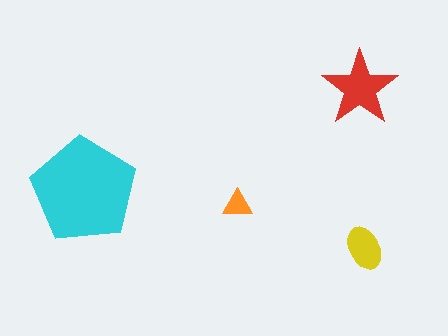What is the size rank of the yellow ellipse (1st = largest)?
3rd.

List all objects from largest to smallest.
The cyan pentagon, the red star, the yellow ellipse, the orange triangle.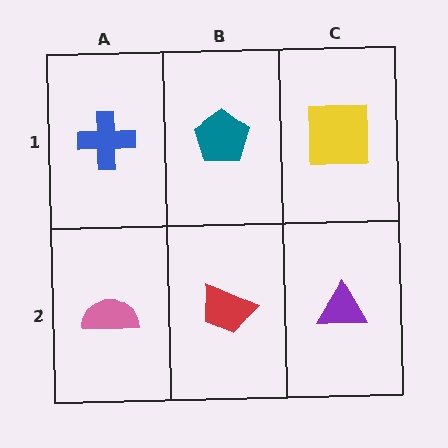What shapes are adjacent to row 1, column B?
A red trapezoid (row 2, column B), a blue cross (row 1, column A), a yellow square (row 1, column C).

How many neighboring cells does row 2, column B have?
3.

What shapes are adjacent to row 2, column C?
A yellow square (row 1, column C), a red trapezoid (row 2, column B).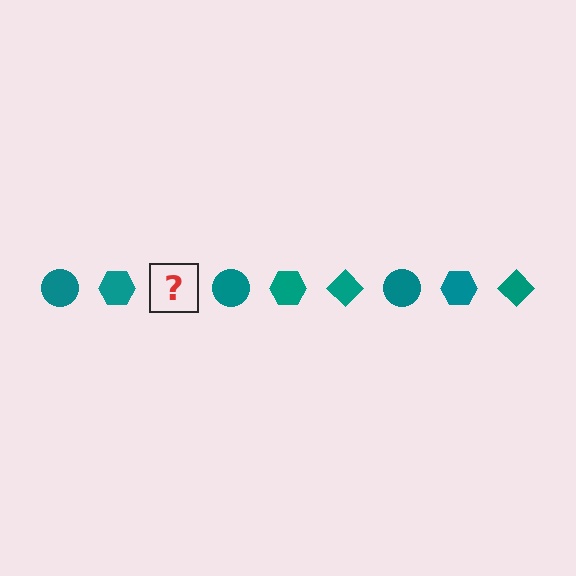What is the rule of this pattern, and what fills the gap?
The rule is that the pattern cycles through circle, hexagon, diamond shapes in teal. The gap should be filled with a teal diamond.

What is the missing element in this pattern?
The missing element is a teal diamond.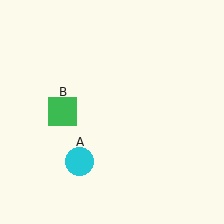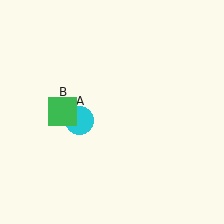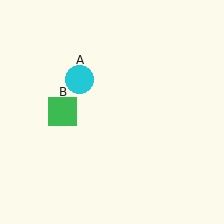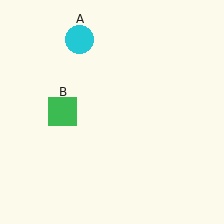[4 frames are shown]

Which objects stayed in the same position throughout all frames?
Green square (object B) remained stationary.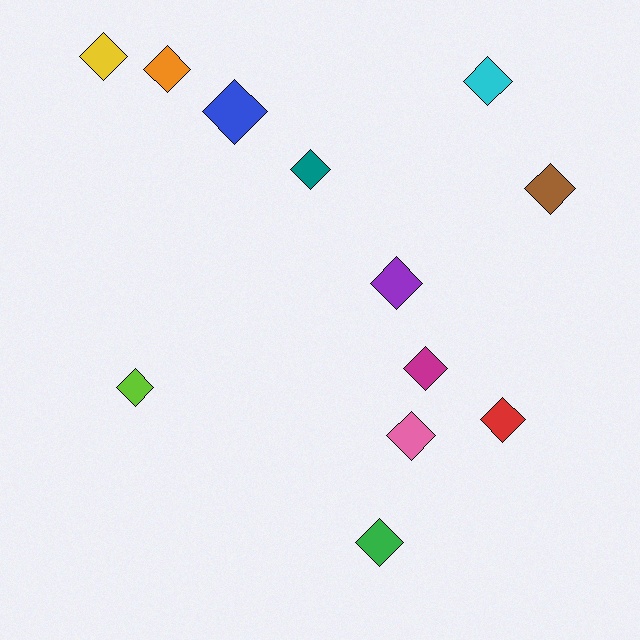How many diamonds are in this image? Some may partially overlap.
There are 12 diamonds.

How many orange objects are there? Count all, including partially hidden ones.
There is 1 orange object.